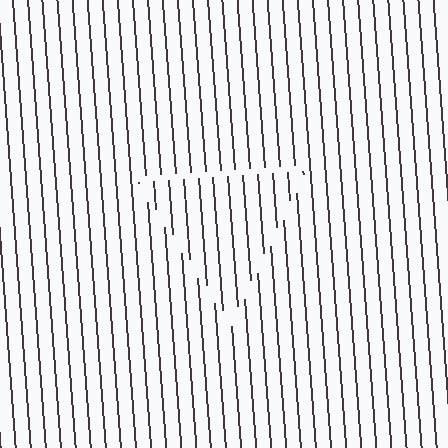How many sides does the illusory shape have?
3 sides — the line-ends trace a triangle.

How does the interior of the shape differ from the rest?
The interior of the shape contains the same grating, shifted by half a period — the contour is defined by the phase discontinuity where line-ends from the inner and outer gratings abut.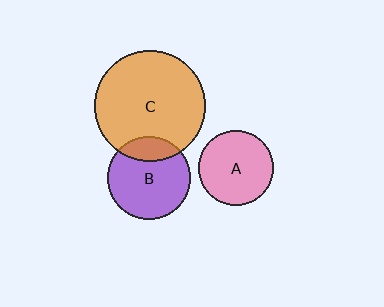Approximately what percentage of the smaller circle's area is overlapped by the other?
Approximately 20%.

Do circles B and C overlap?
Yes.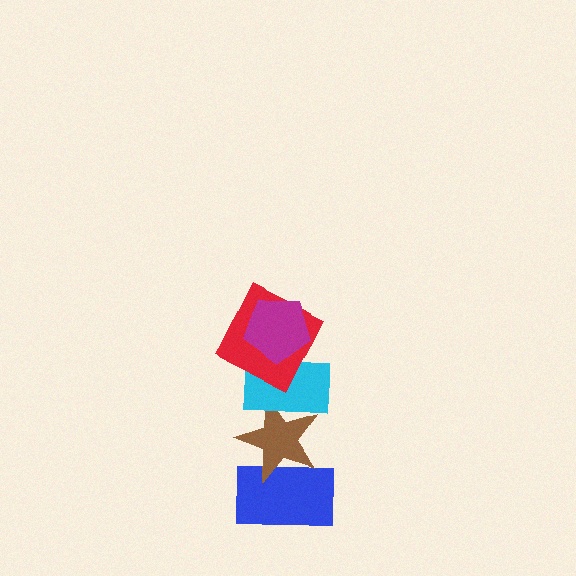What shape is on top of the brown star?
The cyan rectangle is on top of the brown star.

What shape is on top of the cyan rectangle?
The red square is on top of the cyan rectangle.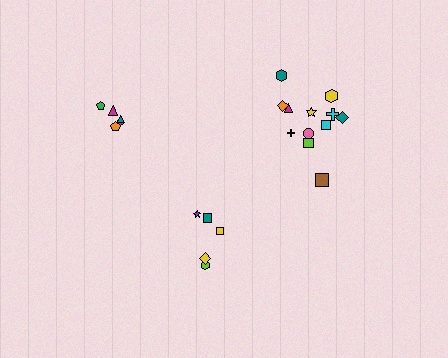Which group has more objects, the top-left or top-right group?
The top-right group.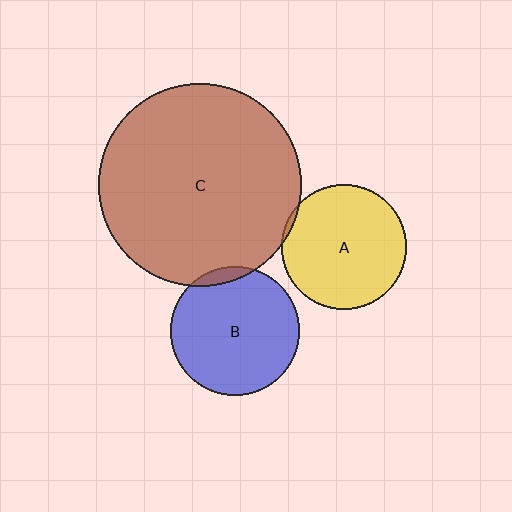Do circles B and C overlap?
Yes.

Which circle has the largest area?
Circle C (brown).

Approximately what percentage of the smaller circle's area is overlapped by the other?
Approximately 5%.